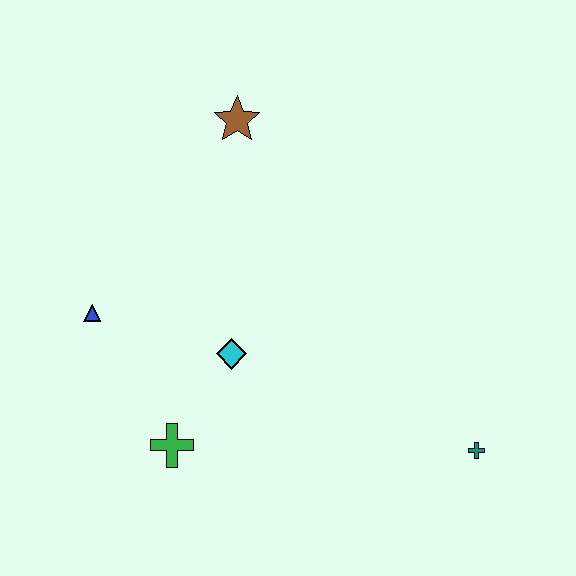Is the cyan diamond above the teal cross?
Yes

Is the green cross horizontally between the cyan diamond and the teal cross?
No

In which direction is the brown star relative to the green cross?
The brown star is above the green cross.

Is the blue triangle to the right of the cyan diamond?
No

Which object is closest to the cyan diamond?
The green cross is closest to the cyan diamond.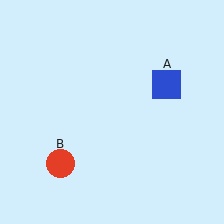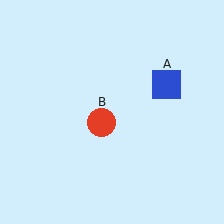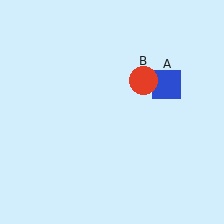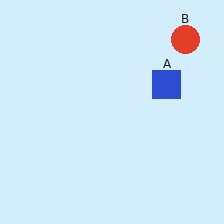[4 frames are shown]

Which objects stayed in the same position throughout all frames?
Blue square (object A) remained stationary.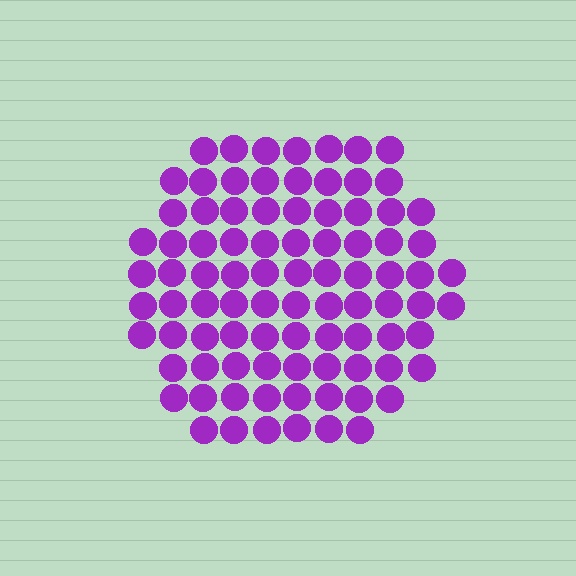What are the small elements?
The small elements are circles.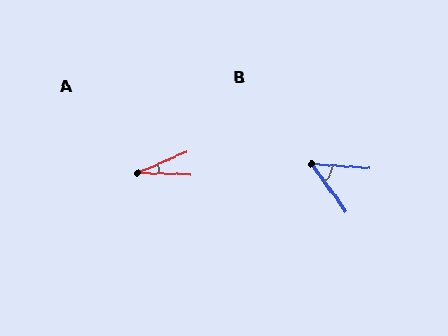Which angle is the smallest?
A, at approximately 25 degrees.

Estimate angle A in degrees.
Approximately 25 degrees.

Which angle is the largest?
B, at approximately 49 degrees.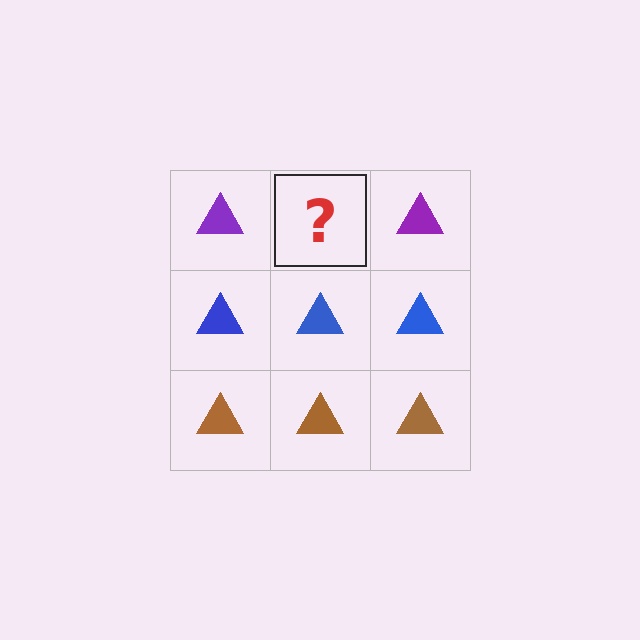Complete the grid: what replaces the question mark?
The question mark should be replaced with a purple triangle.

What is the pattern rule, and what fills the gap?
The rule is that each row has a consistent color. The gap should be filled with a purple triangle.